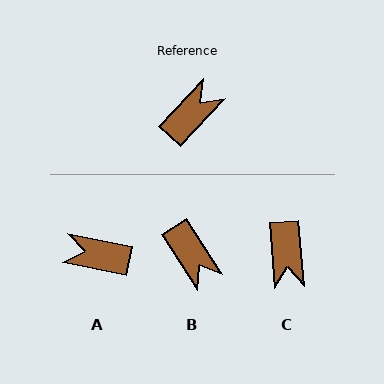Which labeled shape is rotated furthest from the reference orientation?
C, about 133 degrees away.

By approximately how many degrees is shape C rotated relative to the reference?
Approximately 133 degrees clockwise.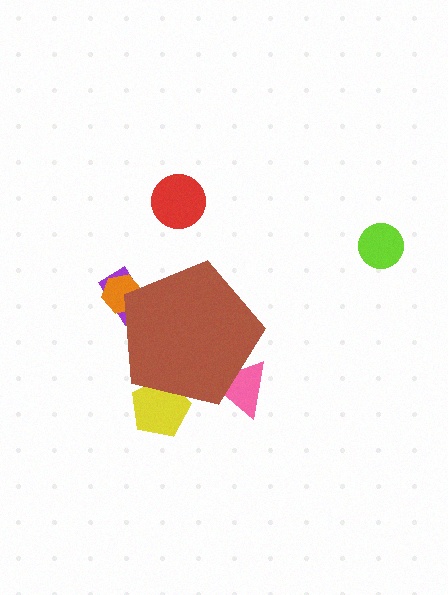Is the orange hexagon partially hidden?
Yes, the orange hexagon is partially hidden behind the brown pentagon.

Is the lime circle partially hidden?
No, the lime circle is fully visible.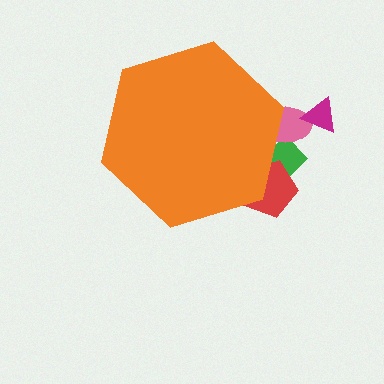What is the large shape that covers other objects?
An orange hexagon.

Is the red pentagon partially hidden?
Yes, the red pentagon is partially hidden behind the orange hexagon.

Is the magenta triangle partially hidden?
No, the magenta triangle is fully visible.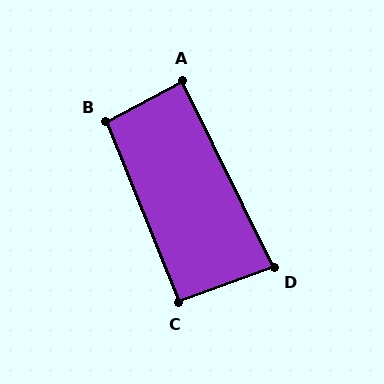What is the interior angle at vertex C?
Approximately 92 degrees (approximately right).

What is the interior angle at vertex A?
Approximately 88 degrees (approximately right).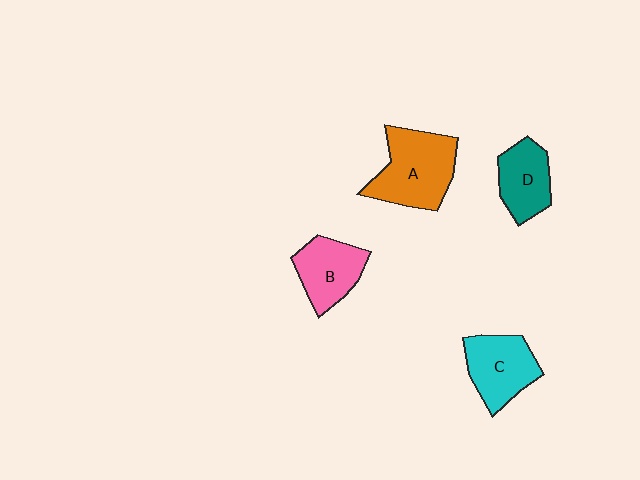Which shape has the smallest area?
Shape D (teal).